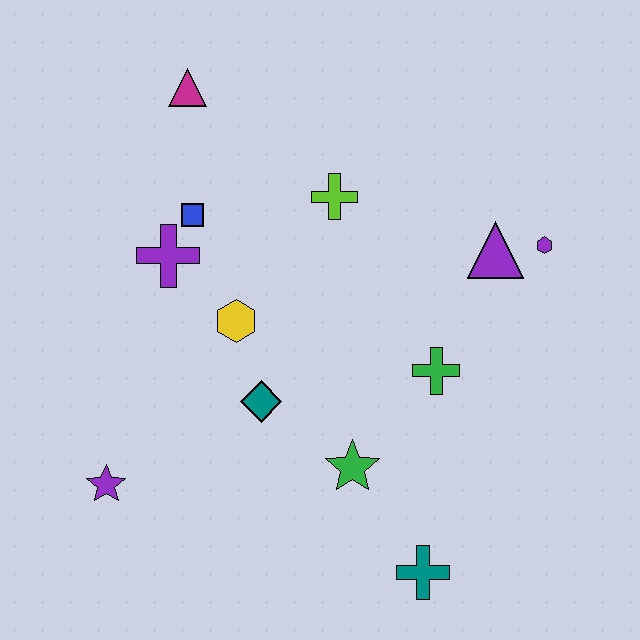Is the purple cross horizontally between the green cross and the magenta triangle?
No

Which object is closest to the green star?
The teal diamond is closest to the green star.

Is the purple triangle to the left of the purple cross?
No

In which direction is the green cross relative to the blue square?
The green cross is to the right of the blue square.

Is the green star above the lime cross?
No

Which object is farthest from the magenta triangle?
The teal cross is farthest from the magenta triangle.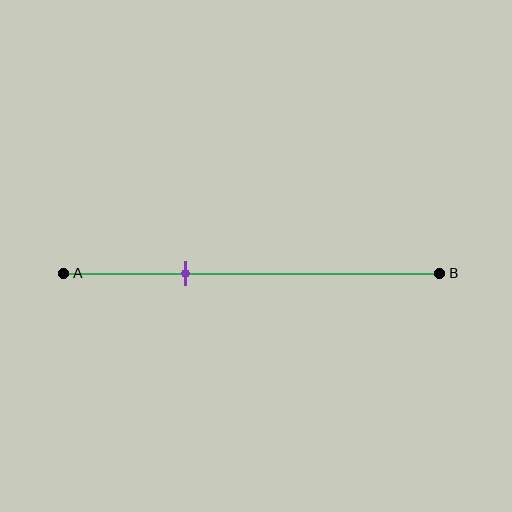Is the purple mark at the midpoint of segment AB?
No, the mark is at about 30% from A, not at the 50% midpoint.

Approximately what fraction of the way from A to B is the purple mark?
The purple mark is approximately 30% of the way from A to B.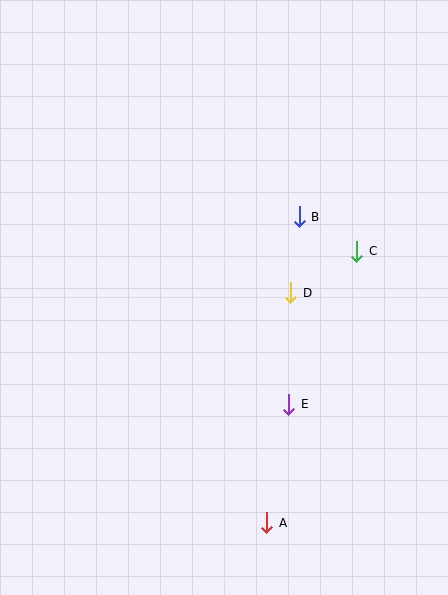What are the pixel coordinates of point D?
Point D is at (291, 293).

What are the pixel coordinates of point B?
Point B is at (299, 217).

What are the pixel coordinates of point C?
Point C is at (357, 251).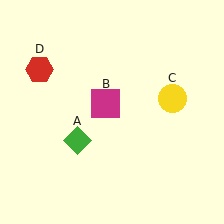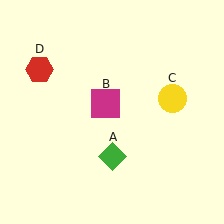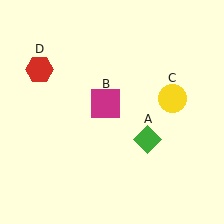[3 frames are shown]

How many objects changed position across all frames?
1 object changed position: green diamond (object A).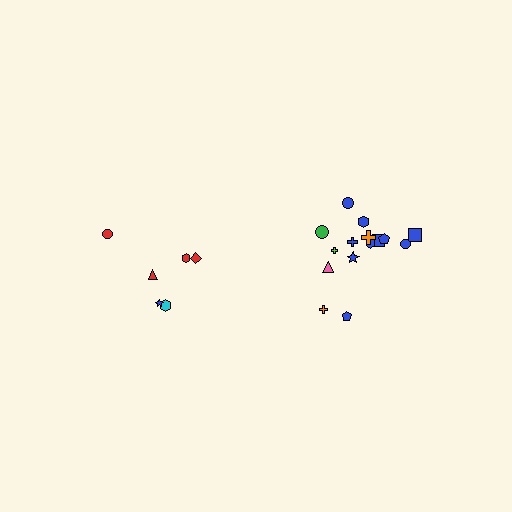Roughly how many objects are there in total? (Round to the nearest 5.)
Roughly 20 objects in total.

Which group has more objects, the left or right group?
The right group.